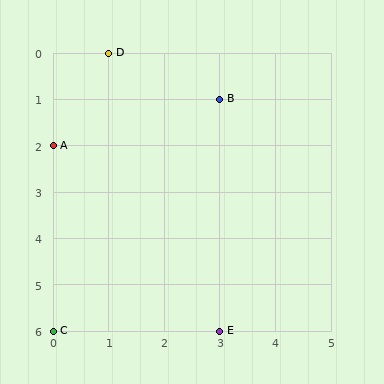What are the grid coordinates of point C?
Point C is at grid coordinates (0, 6).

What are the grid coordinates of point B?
Point B is at grid coordinates (3, 1).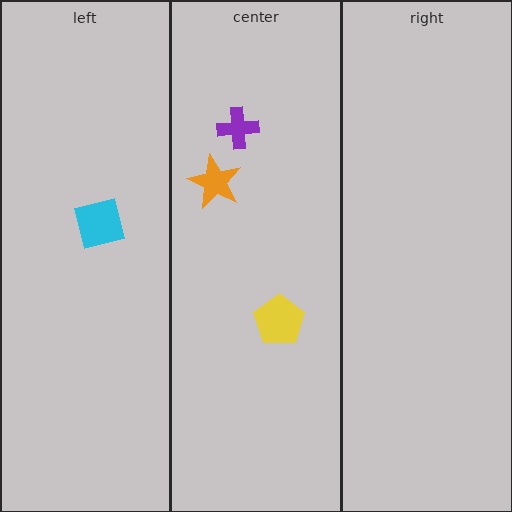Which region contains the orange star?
The center region.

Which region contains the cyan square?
The left region.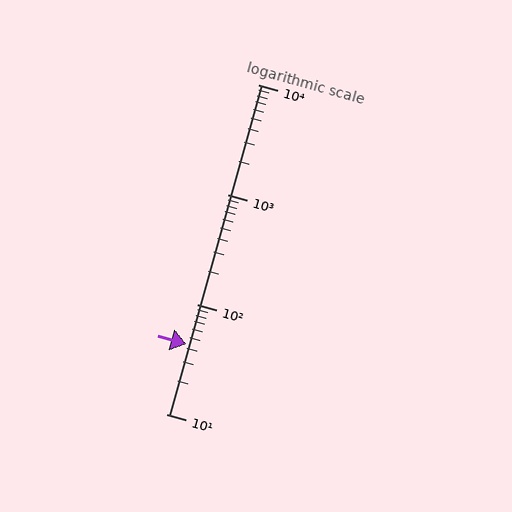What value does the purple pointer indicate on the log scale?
The pointer indicates approximately 43.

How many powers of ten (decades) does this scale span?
The scale spans 3 decades, from 10 to 10000.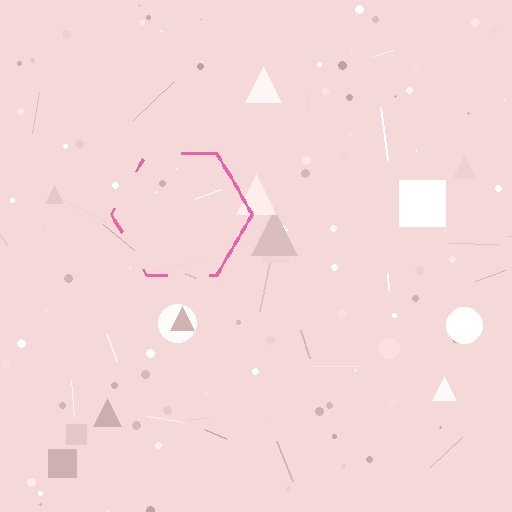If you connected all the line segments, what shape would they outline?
They would outline a hexagon.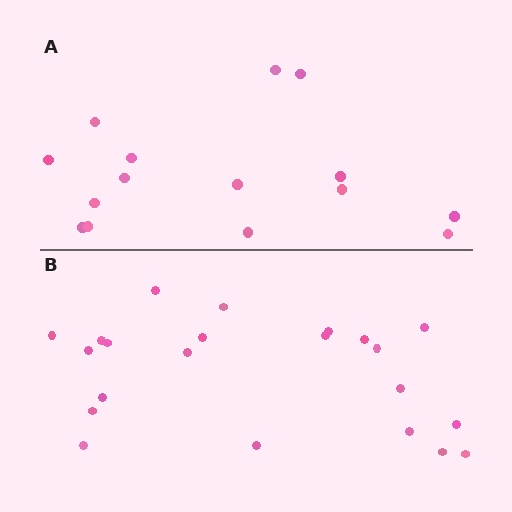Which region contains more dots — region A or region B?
Region B (the bottom region) has more dots.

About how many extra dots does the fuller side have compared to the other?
Region B has roughly 8 or so more dots than region A.